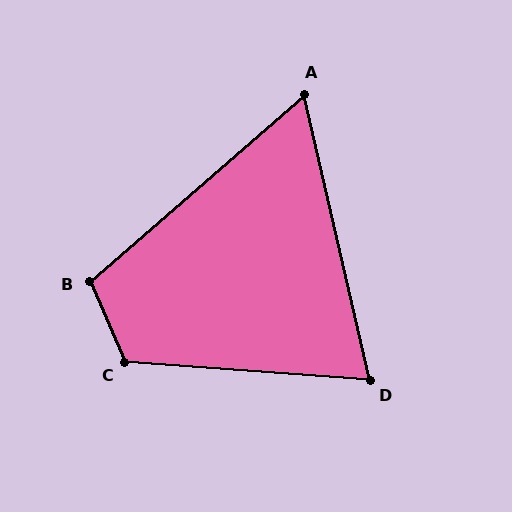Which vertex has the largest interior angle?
C, at approximately 118 degrees.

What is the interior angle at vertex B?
Approximately 107 degrees (obtuse).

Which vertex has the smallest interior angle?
A, at approximately 62 degrees.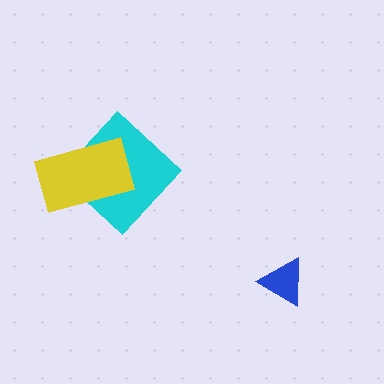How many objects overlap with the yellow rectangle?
1 object overlaps with the yellow rectangle.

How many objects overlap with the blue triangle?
0 objects overlap with the blue triangle.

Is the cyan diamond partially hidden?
Yes, it is partially covered by another shape.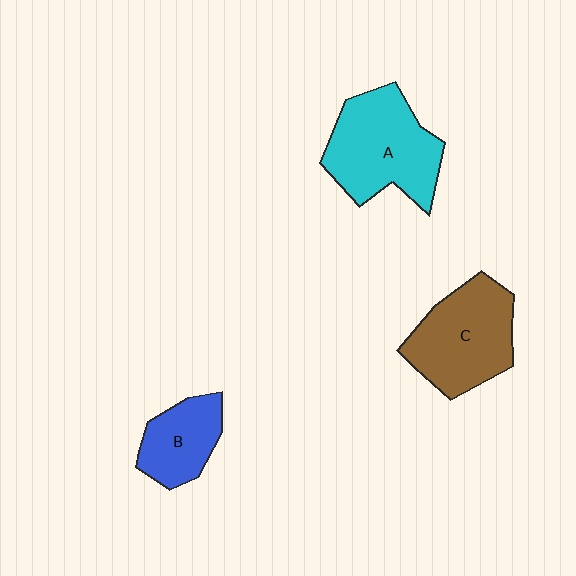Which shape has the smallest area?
Shape B (blue).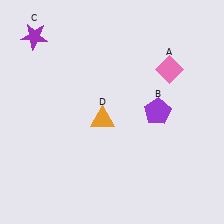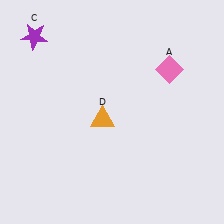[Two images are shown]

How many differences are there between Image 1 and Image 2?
There is 1 difference between the two images.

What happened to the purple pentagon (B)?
The purple pentagon (B) was removed in Image 2. It was in the top-right area of Image 1.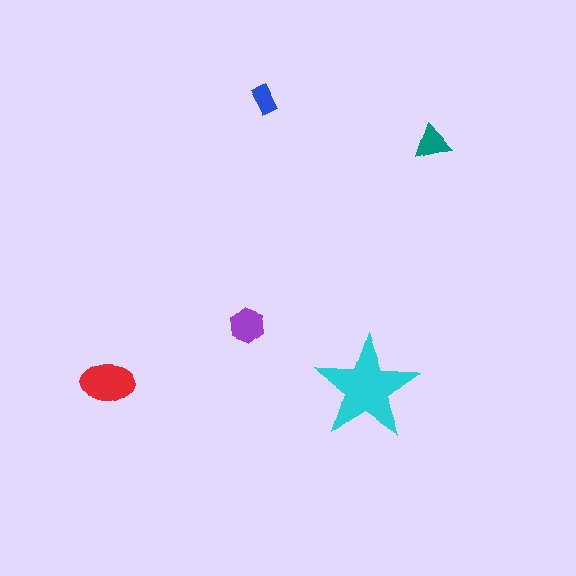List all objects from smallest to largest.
The blue rectangle, the teal triangle, the purple hexagon, the red ellipse, the cyan star.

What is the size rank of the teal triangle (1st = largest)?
4th.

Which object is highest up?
The blue rectangle is topmost.